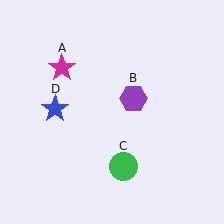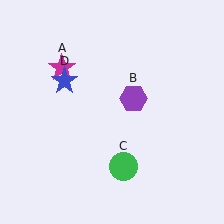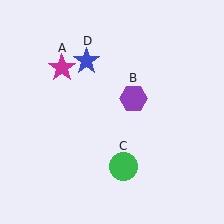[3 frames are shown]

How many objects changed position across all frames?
1 object changed position: blue star (object D).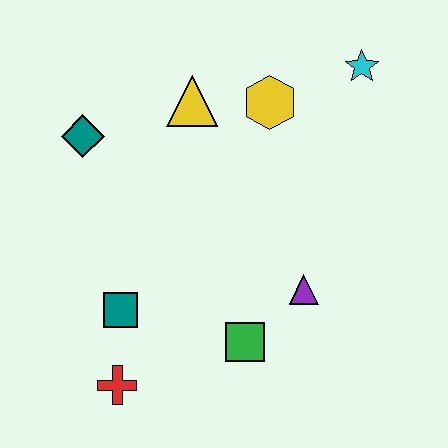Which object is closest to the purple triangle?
The green square is closest to the purple triangle.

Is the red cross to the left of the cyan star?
Yes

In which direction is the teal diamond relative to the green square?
The teal diamond is above the green square.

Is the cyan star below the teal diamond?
No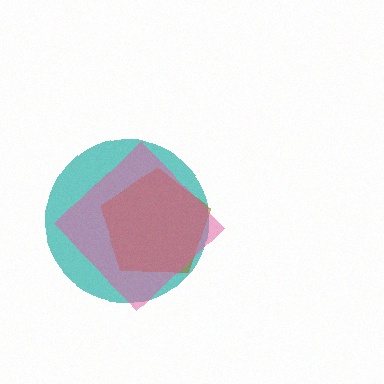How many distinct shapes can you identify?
There are 3 distinct shapes: a teal circle, a brown pentagon, a pink diamond.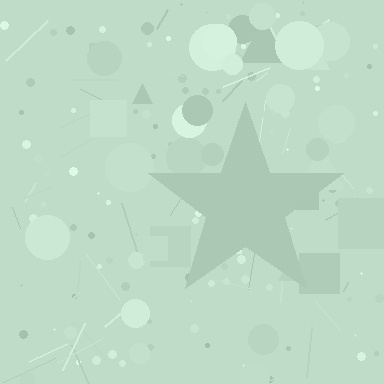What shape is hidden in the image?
A star is hidden in the image.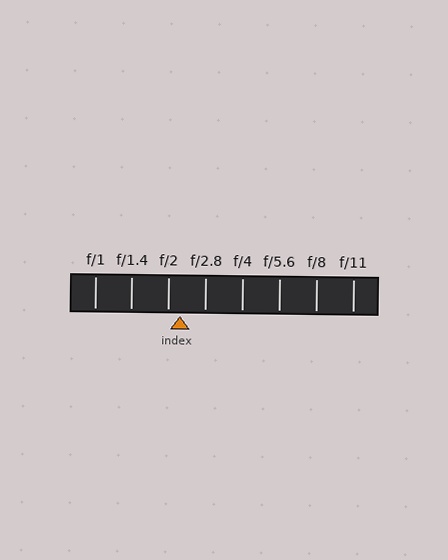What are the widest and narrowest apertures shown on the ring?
The widest aperture shown is f/1 and the narrowest is f/11.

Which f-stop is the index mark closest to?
The index mark is closest to f/2.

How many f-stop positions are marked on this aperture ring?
There are 8 f-stop positions marked.